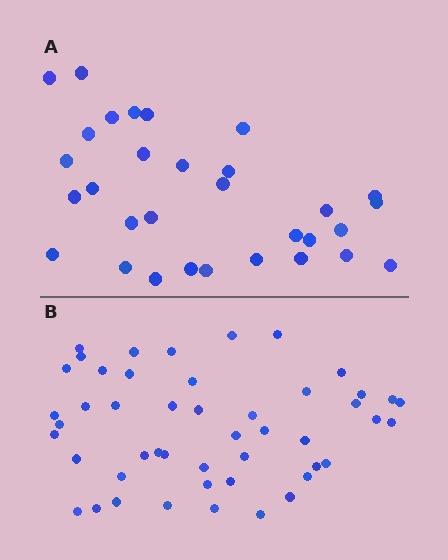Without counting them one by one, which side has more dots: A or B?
Region B (the bottom region) has more dots.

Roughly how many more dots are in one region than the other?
Region B has approximately 15 more dots than region A.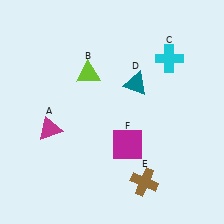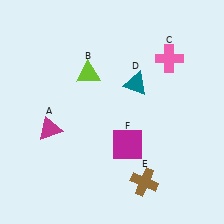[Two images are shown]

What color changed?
The cross (C) changed from cyan in Image 1 to pink in Image 2.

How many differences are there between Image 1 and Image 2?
There is 1 difference between the two images.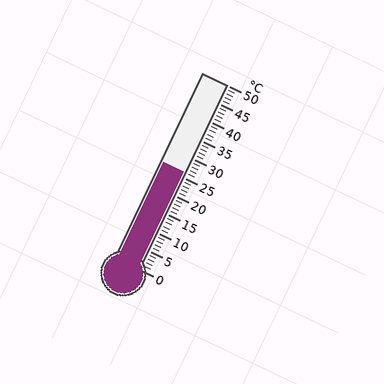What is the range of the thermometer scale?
The thermometer scale ranges from 0°C to 50°C.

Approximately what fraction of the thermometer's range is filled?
The thermometer is filled to approximately 50% of its range.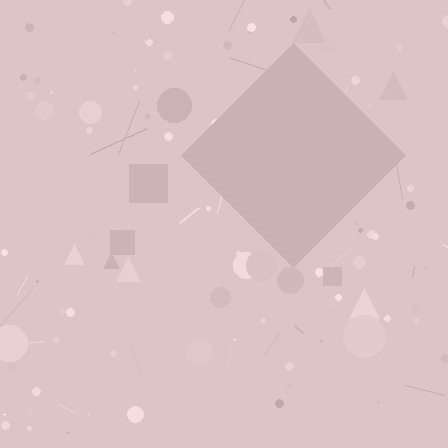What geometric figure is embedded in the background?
A diamond is embedded in the background.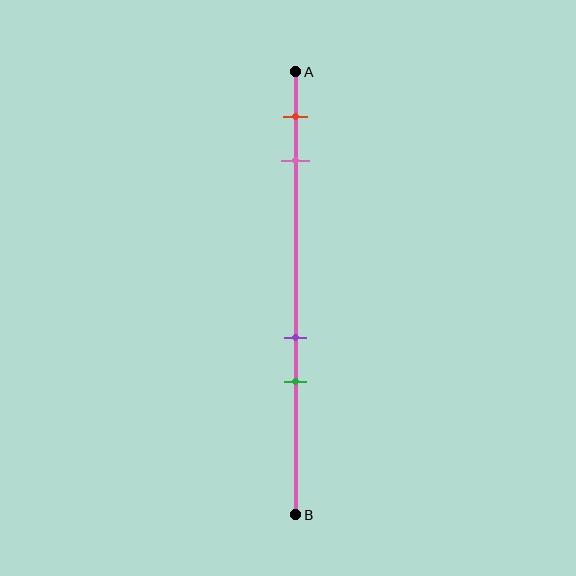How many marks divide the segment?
There are 4 marks dividing the segment.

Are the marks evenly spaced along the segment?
No, the marks are not evenly spaced.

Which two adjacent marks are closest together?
The purple and green marks are the closest adjacent pair.